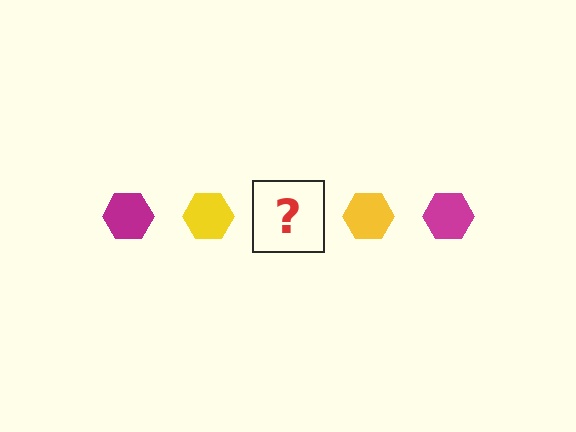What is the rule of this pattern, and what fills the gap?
The rule is that the pattern cycles through magenta, yellow hexagons. The gap should be filled with a magenta hexagon.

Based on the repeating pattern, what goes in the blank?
The blank should be a magenta hexagon.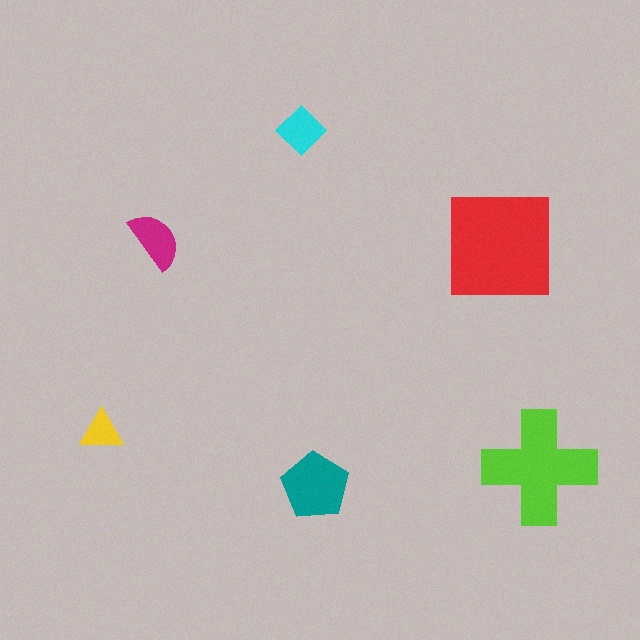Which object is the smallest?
The yellow triangle.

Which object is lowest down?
The teal pentagon is bottommost.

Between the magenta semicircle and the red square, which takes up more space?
The red square.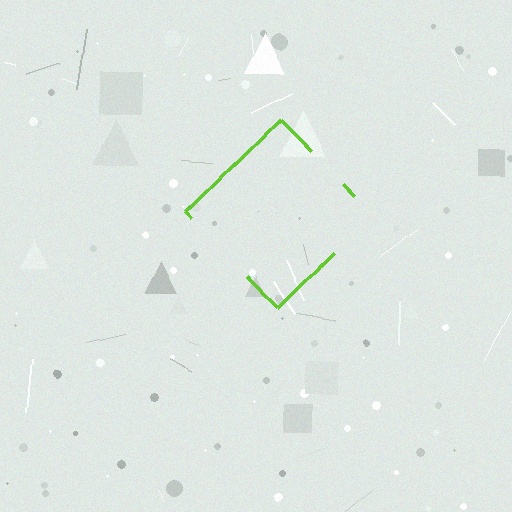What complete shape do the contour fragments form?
The contour fragments form a diamond.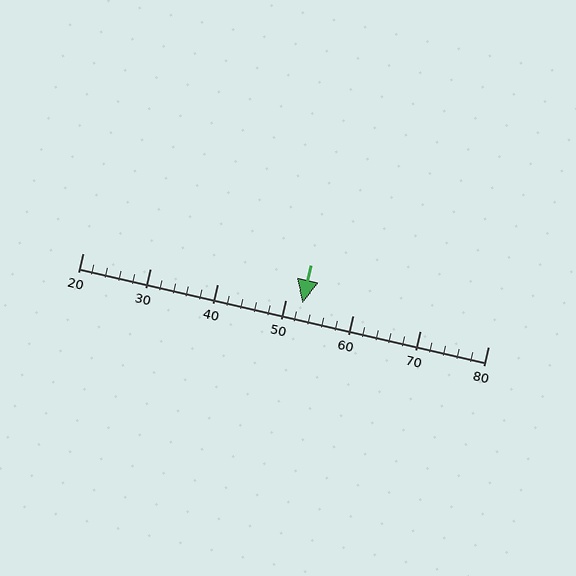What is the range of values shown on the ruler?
The ruler shows values from 20 to 80.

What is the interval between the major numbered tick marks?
The major tick marks are spaced 10 units apart.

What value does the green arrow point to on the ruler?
The green arrow points to approximately 52.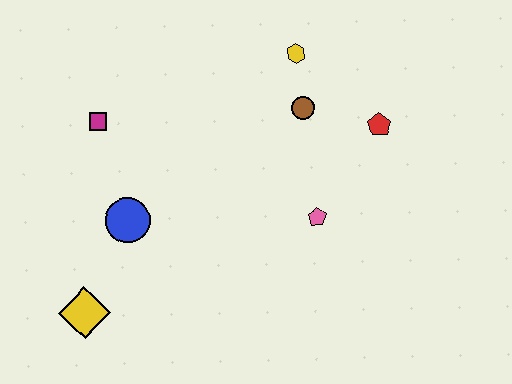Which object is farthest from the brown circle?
The yellow diamond is farthest from the brown circle.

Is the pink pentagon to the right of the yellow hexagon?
Yes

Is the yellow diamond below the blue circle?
Yes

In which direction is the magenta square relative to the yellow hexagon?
The magenta square is to the left of the yellow hexagon.